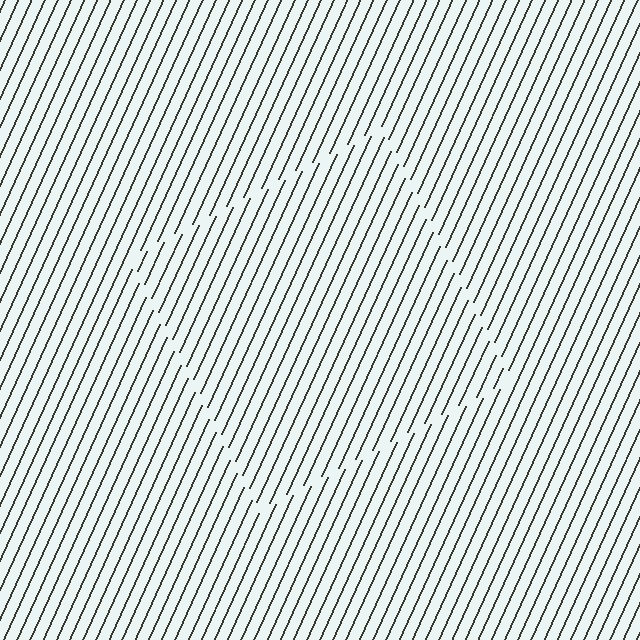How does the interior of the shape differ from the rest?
The interior of the shape contains the same grating, shifted by half a period — the contour is defined by the phase discontinuity where line-ends from the inner and outer gratings abut.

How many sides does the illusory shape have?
4 sides — the line-ends trace a square.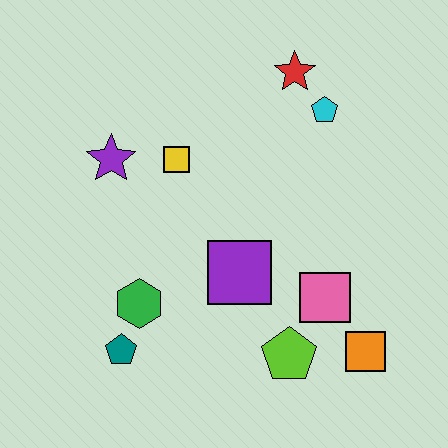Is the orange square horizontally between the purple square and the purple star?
No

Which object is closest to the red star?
The cyan pentagon is closest to the red star.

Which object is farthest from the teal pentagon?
The red star is farthest from the teal pentagon.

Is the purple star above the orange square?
Yes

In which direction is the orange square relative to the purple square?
The orange square is to the right of the purple square.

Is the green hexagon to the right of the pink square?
No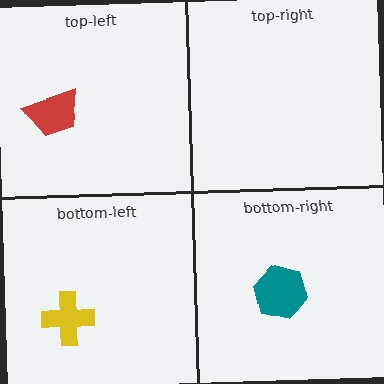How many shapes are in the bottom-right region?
1.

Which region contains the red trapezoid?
The top-left region.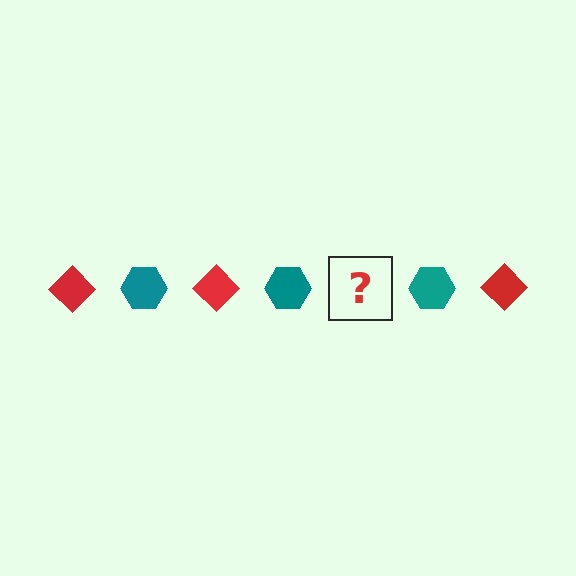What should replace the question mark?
The question mark should be replaced with a red diamond.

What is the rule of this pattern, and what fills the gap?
The rule is that the pattern alternates between red diamond and teal hexagon. The gap should be filled with a red diamond.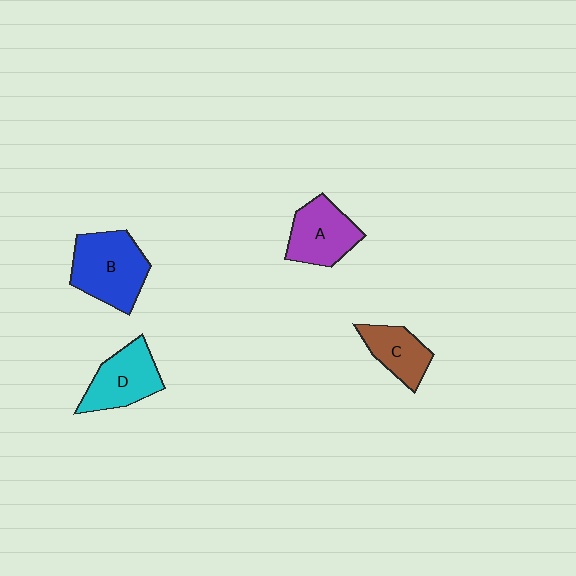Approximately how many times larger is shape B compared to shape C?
Approximately 1.7 times.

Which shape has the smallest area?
Shape C (brown).